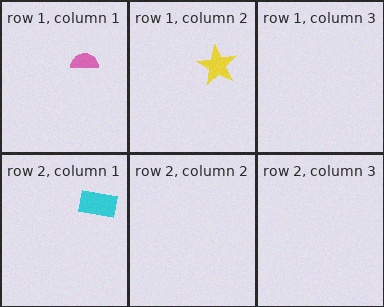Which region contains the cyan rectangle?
The row 2, column 1 region.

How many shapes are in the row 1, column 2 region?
1.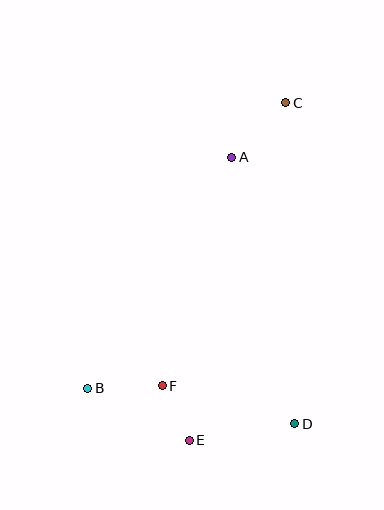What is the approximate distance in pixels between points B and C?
The distance between B and C is approximately 347 pixels.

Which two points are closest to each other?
Points E and F are closest to each other.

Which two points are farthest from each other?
Points C and E are farthest from each other.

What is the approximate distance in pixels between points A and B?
The distance between A and B is approximately 272 pixels.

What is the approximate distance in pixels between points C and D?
The distance between C and D is approximately 321 pixels.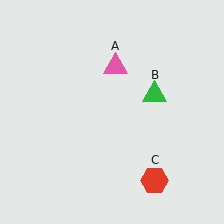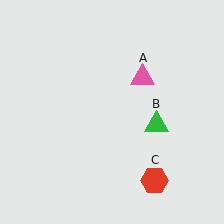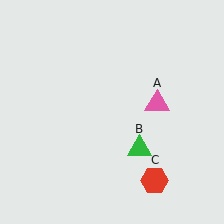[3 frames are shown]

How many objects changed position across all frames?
2 objects changed position: pink triangle (object A), green triangle (object B).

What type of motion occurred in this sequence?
The pink triangle (object A), green triangle (object B) rotated clockwise around the center of the scene.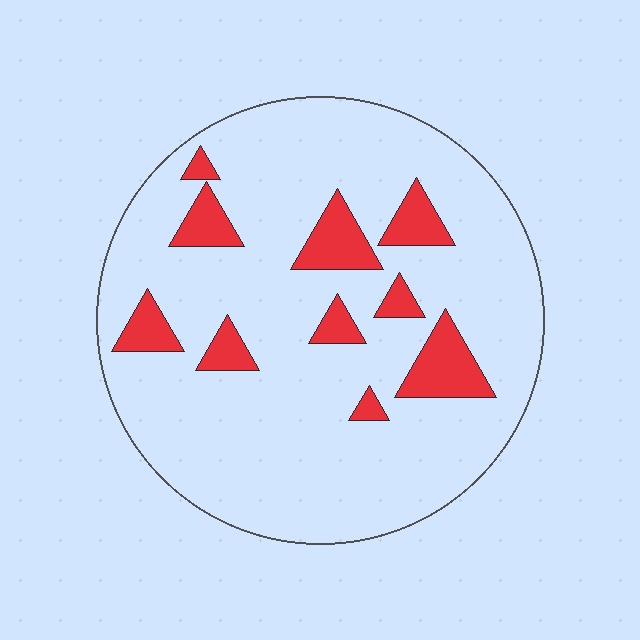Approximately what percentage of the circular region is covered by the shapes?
Approximately 15%.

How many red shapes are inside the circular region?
10.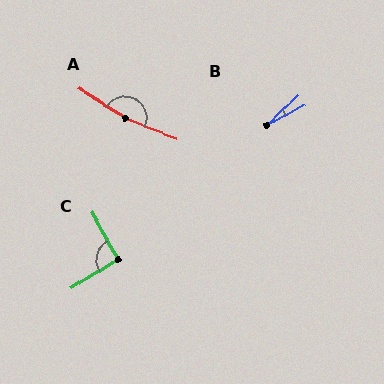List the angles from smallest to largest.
B (16°), C (92°), A (169°).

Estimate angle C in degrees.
Approximately 92 degrees.